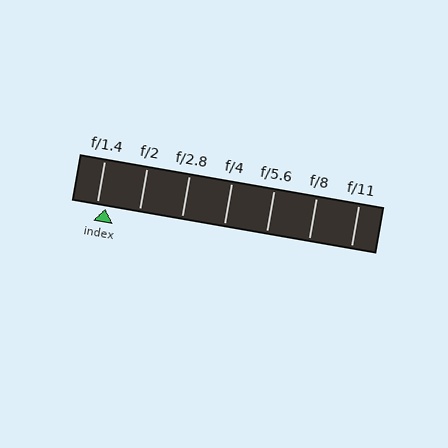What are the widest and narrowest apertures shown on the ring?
The widest aperture shown is f/1.4 and the narrowest is f/11.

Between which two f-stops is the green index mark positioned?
The index mark is between f/1.4 and f/2.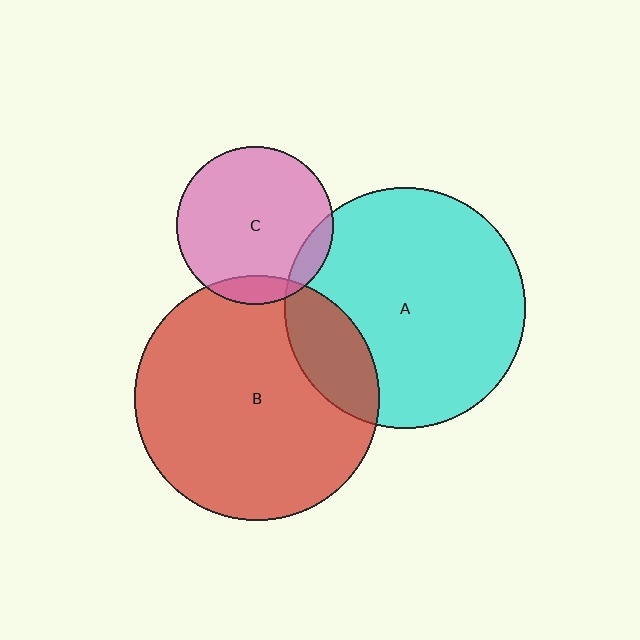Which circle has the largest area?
Circle B (red).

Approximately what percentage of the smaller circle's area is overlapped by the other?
Approximately 10%.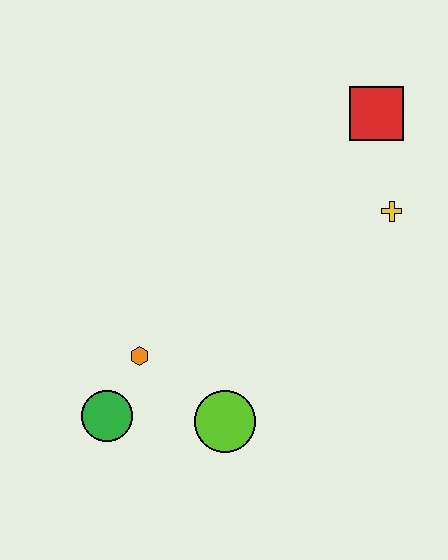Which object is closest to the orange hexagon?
The green circle is closest to the orange hexagon.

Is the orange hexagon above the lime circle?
Yes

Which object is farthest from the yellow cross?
The green circle is farthest from the yellow cross.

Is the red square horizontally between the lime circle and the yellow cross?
Yes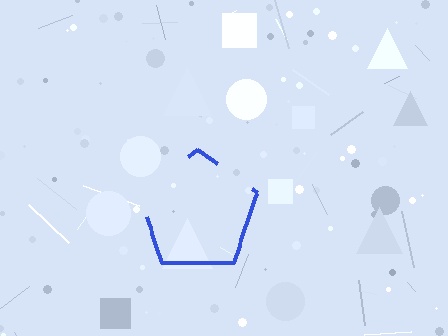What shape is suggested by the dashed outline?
The dashed outline suggests a pentagon.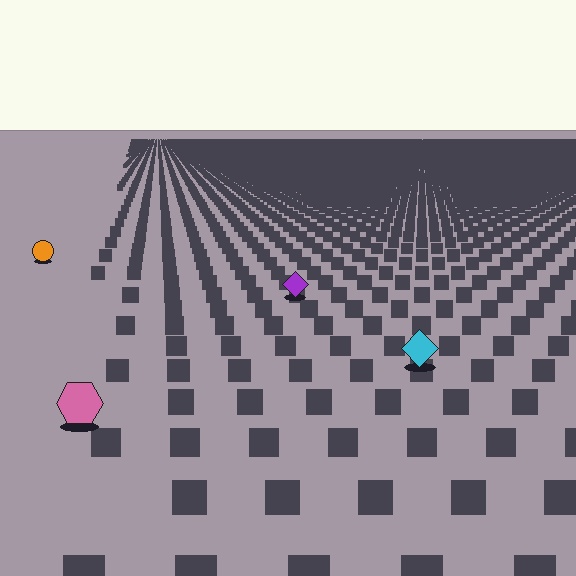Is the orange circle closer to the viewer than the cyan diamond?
No. The cyan diamond is closer — you can tell from the texture gradient: the ground texture is coarser near it.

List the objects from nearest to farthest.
From nearest to farthest: the pink hexagon, the cyan diamond, the purple diamond, the orange circle.